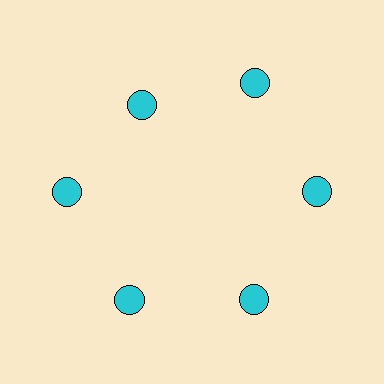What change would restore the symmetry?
The symmetry would be restored by moving it outward, back onto the ring so that all 6 circles sit at equal angles and equal distance from the center.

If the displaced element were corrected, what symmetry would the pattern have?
It would have 6-fold rotational symmetry — the pattern would map onto itself every 60 degrees.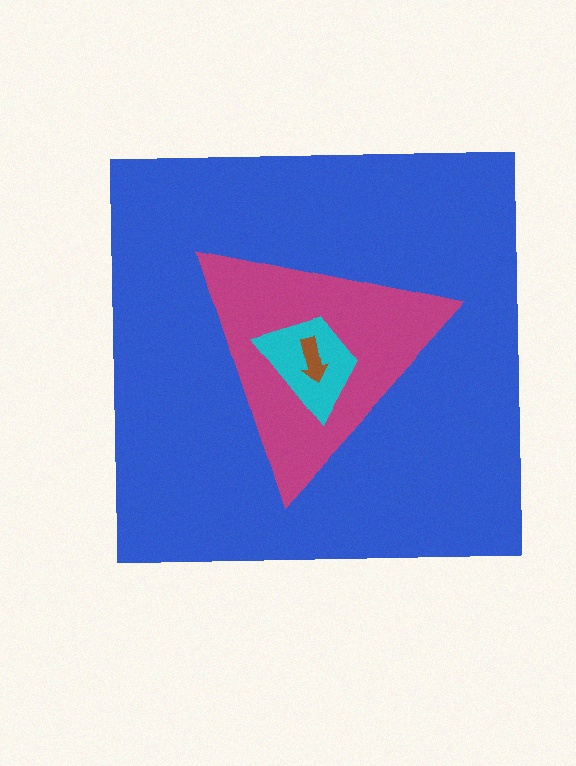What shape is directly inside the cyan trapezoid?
The brown arrow.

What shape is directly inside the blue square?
The magenta triangle.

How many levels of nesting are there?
4.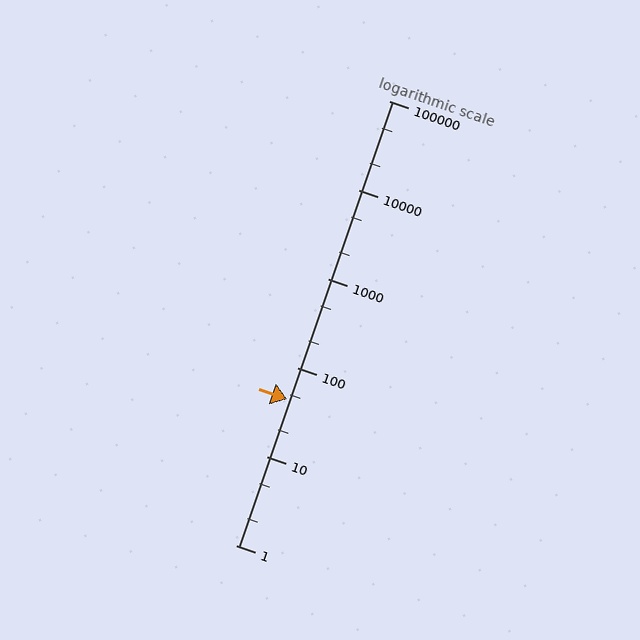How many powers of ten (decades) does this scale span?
The scale spans 5 decades, from 1 to 100000.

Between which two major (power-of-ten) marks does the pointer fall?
The pointer is between 10 and 100.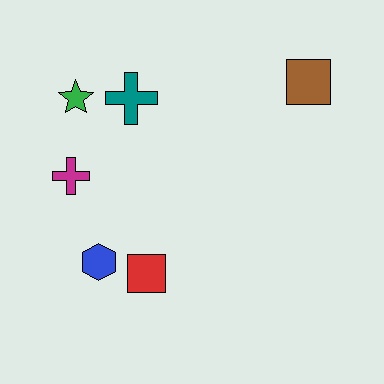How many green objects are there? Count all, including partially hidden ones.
There is 1 green object.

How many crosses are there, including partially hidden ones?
There are 2 crosses.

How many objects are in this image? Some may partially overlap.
There are 6 objects.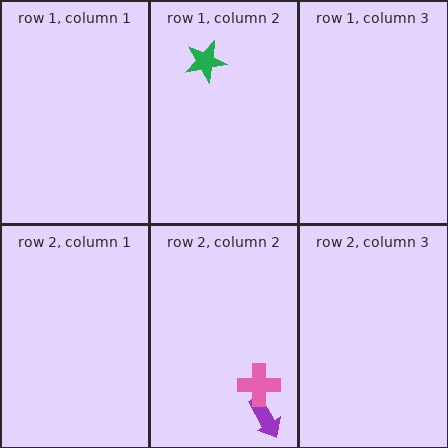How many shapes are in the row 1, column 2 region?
1.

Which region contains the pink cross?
The row 2, column 2 region.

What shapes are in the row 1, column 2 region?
The green star.